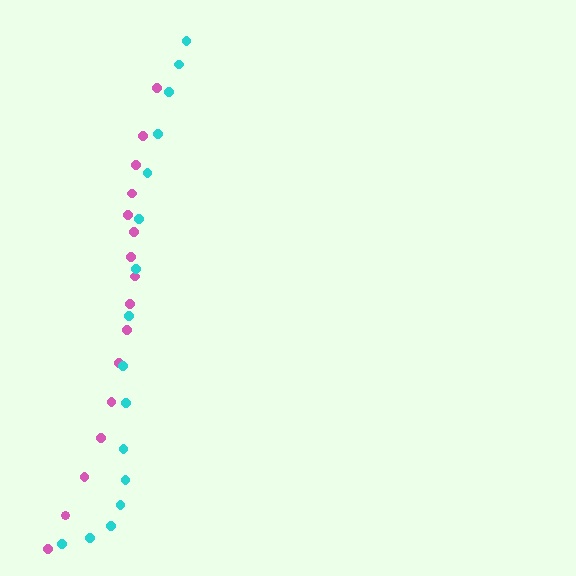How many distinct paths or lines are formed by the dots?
There are 2 distinct paths.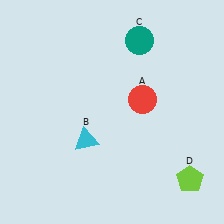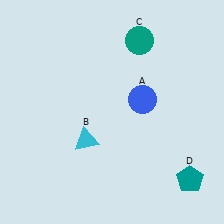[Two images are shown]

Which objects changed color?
A changed from red to blue. D changed from lime to teal.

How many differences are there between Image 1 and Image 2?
There are 2 differences between the two images.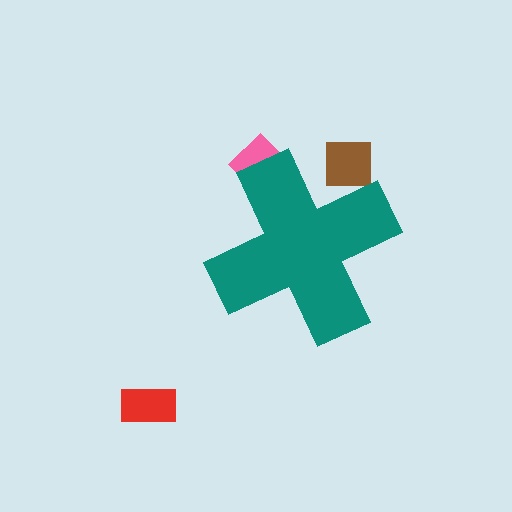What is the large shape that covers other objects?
A teal cross.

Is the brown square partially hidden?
Yes, the brown square is partially hidden behind the teal cross.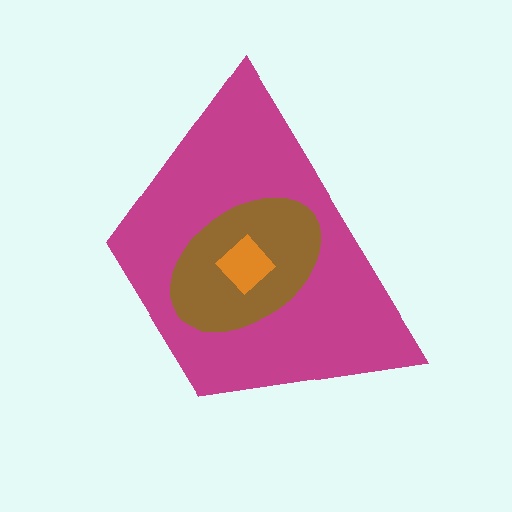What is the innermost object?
The orange diamond.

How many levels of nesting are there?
3.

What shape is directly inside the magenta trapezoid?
The brown ellipse.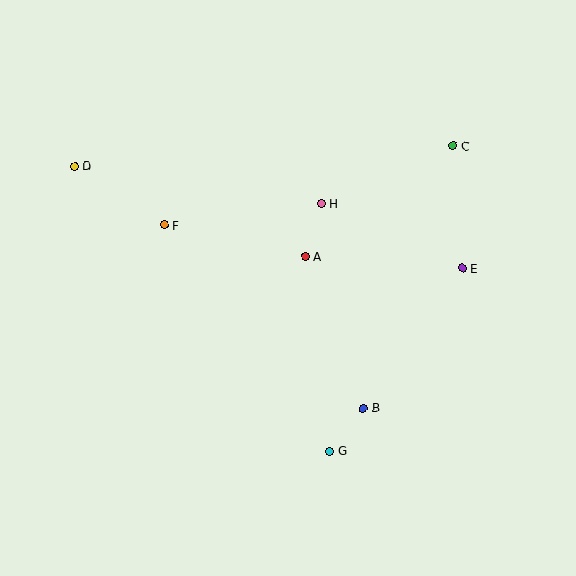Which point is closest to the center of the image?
Point A at (305, 256) is closest to the center.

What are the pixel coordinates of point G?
Point G is at (330, 451).